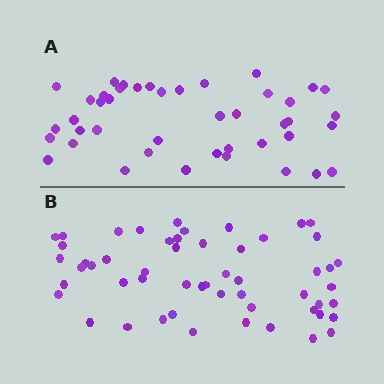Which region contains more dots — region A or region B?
Region B (the bottom region) has more dots.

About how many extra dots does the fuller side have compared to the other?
Region B has roughly 12 or so more dots than region A.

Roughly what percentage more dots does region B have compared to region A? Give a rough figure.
About 25% more.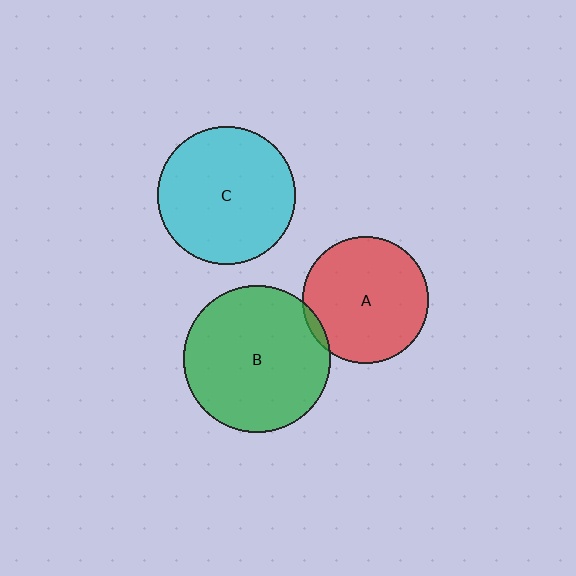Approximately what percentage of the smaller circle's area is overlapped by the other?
Approximately 5%.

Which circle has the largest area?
Circle B (green).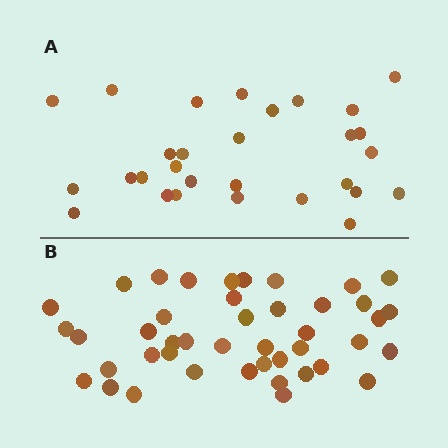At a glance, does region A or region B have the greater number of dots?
Region B (the bottom region) has more dots.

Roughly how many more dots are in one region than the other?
Region B has approximately 15 more dots than region A.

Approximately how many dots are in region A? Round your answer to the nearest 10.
About 30 dots. (The exact count is 29, which rounds to 30.)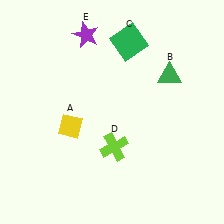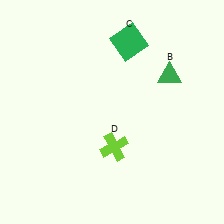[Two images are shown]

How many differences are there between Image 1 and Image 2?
There are 2 differences between the two images.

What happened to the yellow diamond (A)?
The yellow diamond (A) was removed in Image 2. It was in the bottom-left area of Image 1.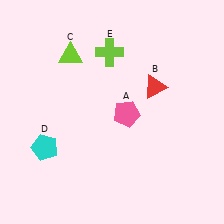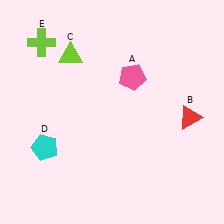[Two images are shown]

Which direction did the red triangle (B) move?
The red triangle (B) moved right.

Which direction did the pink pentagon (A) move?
The pink pentagon (A) moved up.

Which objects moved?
The objects that moved are: the pink pentagon (A), the red triangle (B), the lime cross (E).